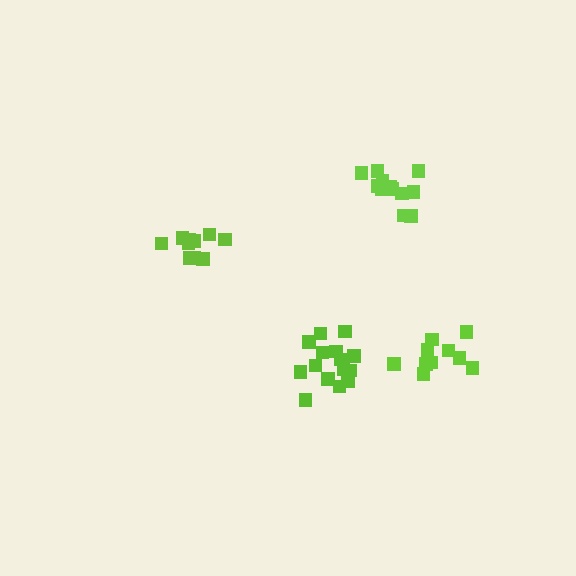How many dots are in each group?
Group 1: 13 dots, Group 2: 10 dots, Group 3: 15 dots, Group 4: 10 dots (48 total).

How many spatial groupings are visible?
There are 4 spatial groupings.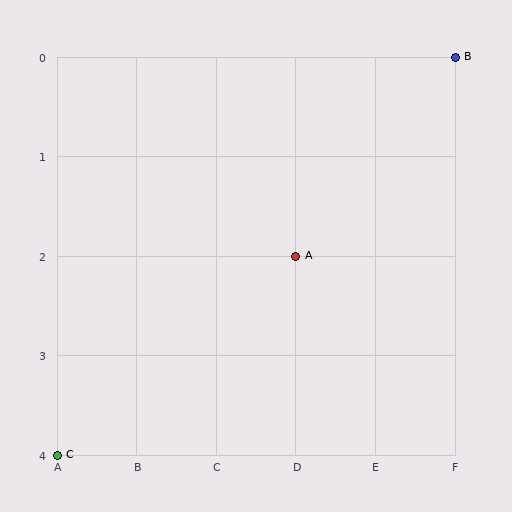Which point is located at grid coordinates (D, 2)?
Point A is at (D, 2).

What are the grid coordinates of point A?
Point A is at grid coordinates (D, 2).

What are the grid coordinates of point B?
Point B is at grid coordinates (F, 0).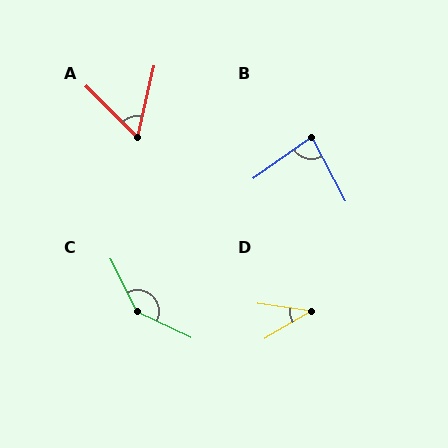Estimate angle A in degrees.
Approximately 58 degrees.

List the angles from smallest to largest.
D (39°), A (58°), B (82°), C (142°).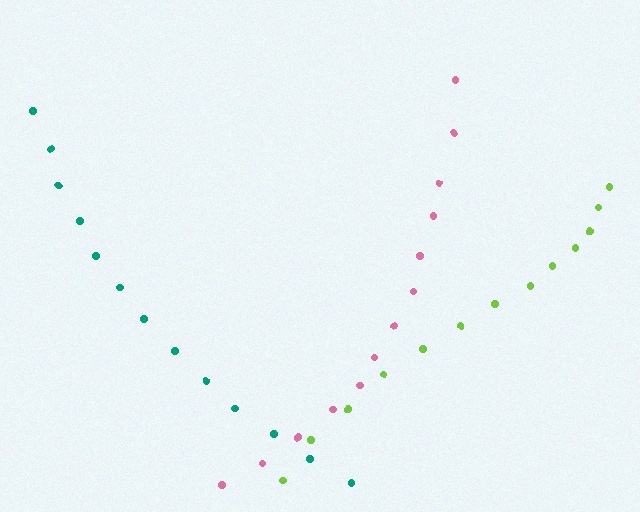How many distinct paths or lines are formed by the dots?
There are 3 distinct paths.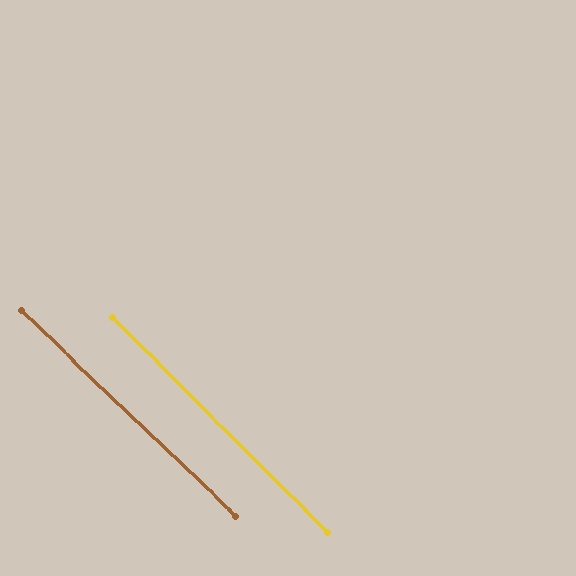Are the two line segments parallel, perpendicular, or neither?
Parallel — their directions differ by only 1.3°.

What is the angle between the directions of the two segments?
Approximately 1 degree.